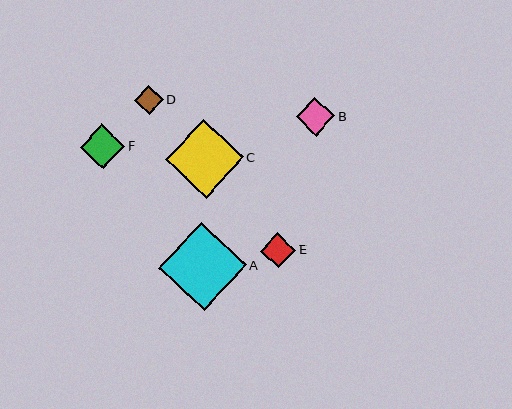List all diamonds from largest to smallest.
From largest to smallest: A, C, F, B, E, D.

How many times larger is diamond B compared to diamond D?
Diamond B is approximately 1.3 times the size of diamond D.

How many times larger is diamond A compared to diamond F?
Diamond A is approximately 2.0 times the size of diamond F.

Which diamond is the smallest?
Diamond D is the smallest with a size of approximately 29 pixels.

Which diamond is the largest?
Diamond A is the largest with a size of approximately 88 pixels.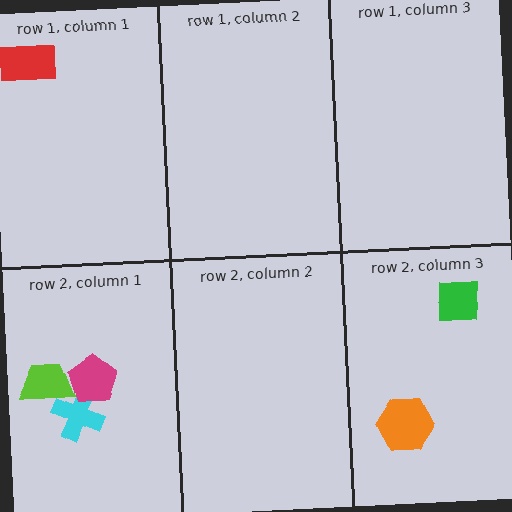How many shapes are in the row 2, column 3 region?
2.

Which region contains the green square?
The row 2, column 3 region.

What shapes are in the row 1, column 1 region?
The red rectangle.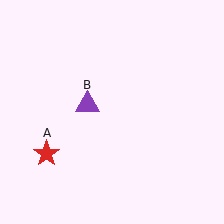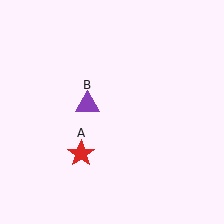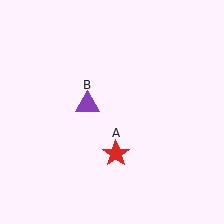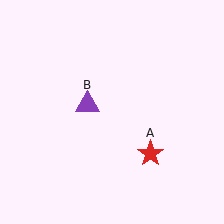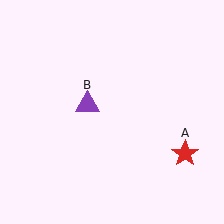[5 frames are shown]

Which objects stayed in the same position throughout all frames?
Purple triangle (object B) remained stationary.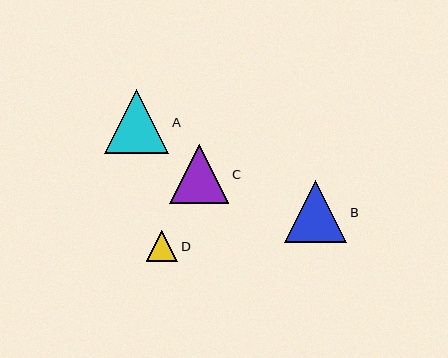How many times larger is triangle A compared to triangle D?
Triangle A is approximately 2.1 times the size of triangle D.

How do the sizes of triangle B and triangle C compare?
Triangle B and triangle C are approximately the same size.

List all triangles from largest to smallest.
From largest to smallest: A, B, C, D.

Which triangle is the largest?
Triangle A is the largest with a size of approximately 65 pixels.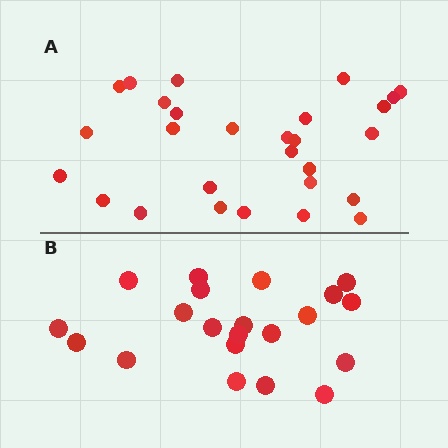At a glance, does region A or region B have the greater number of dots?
Region A (the top region) has more dots.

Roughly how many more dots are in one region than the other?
Region A has roughly 8 or so more dots than region B.